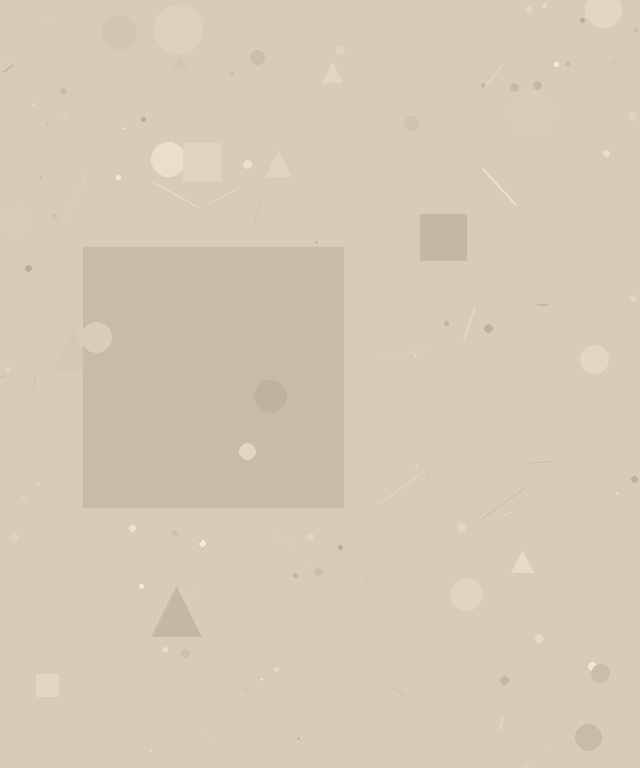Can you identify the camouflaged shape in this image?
The camouflaged shape is a square.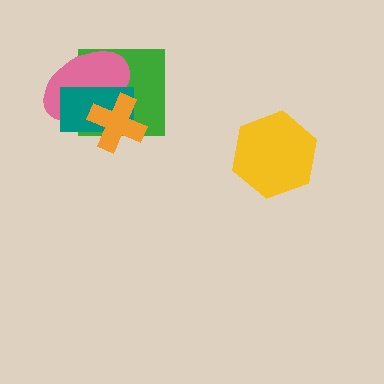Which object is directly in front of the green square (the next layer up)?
The pink ellipse is directly in front of the green square.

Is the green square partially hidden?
Yes, it is partially covered by another shape.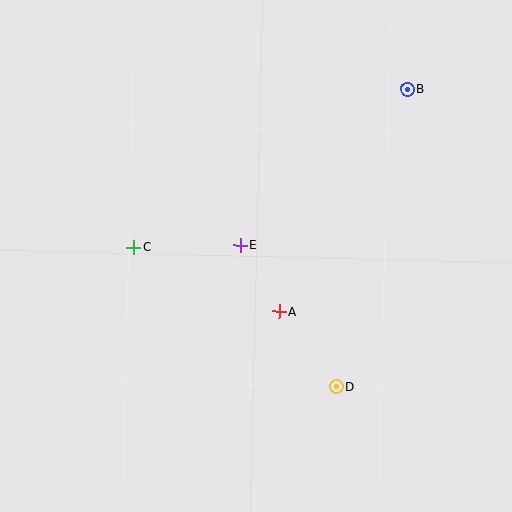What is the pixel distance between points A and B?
The distance between A and B is 257 pixels.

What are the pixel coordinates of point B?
Point B is at (408, 89).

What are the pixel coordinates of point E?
Point E is at (241, 245).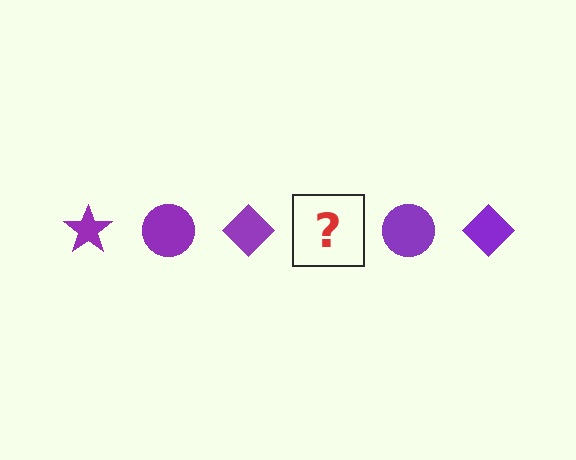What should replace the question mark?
The question mark should be replaced with a purple star.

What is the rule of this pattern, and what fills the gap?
The rule is that the pattern cycles through star, circle, diamond shapes in purple. The gap should be filled with a purple star.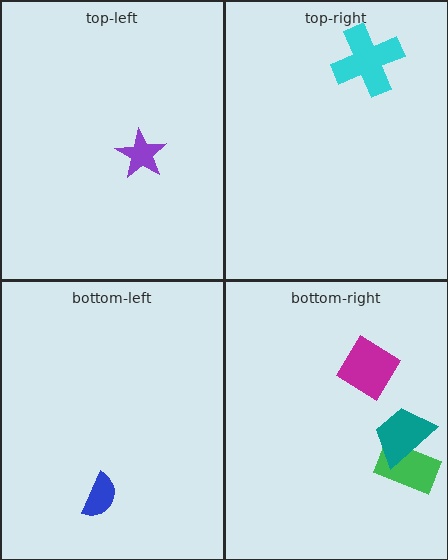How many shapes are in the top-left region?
1.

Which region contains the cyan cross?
The top-right region.